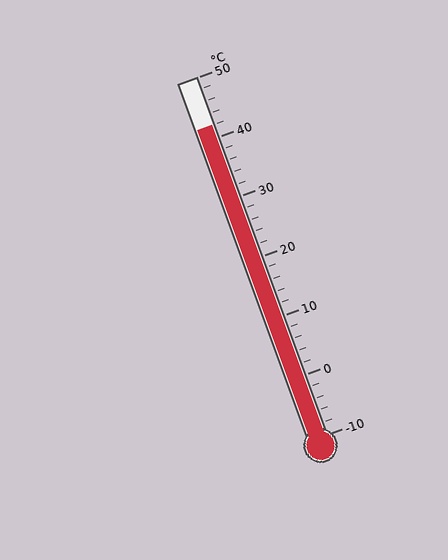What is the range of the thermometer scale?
The thermometer scale ranges from -10°C to 50°C.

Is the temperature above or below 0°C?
The temperature is above 0°C.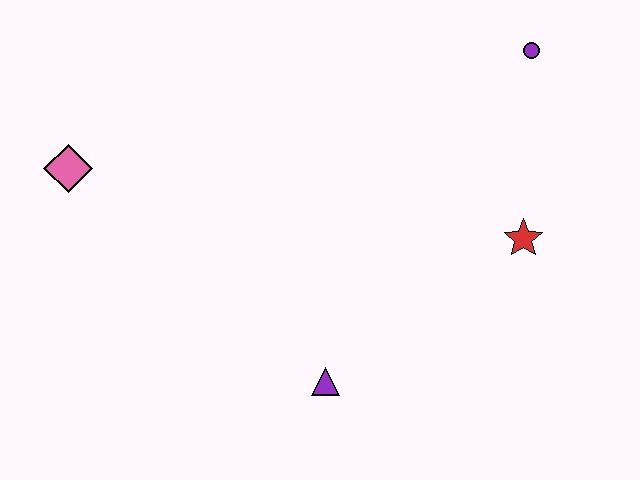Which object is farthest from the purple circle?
The pink diamond is farthest from the purple circle.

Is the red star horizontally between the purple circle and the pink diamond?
Yes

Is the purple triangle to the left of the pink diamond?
No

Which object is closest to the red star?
The purple circle is closest to the red star.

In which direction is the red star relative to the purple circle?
The red star is below the purple circle.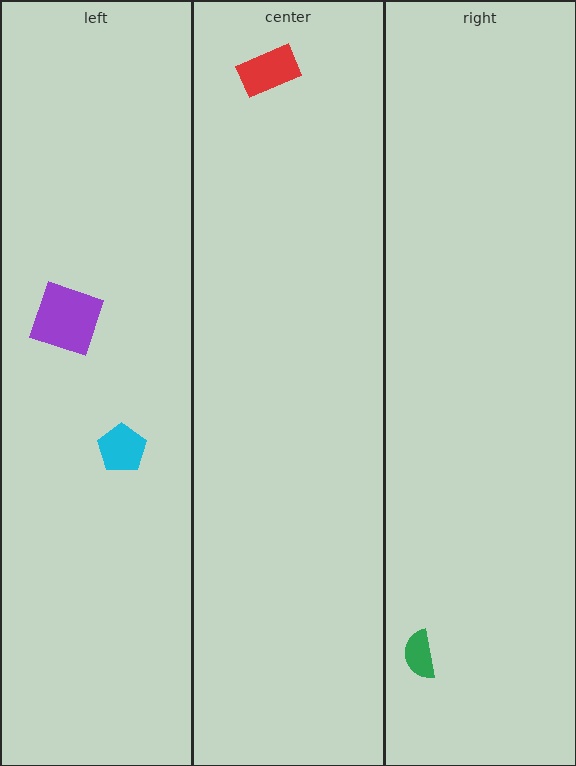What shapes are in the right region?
The green semicircle.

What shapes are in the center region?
The red rectangle.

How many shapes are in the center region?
1.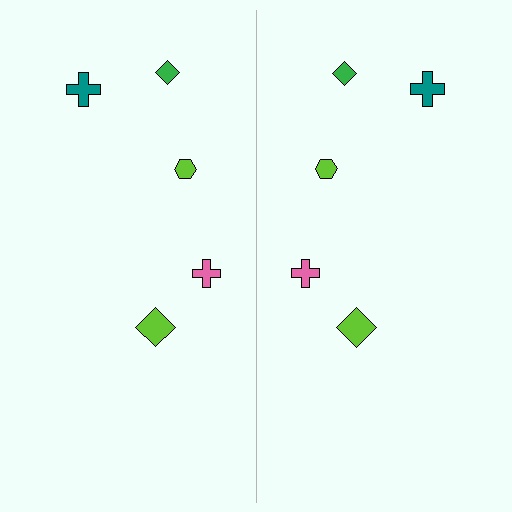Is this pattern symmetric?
Yes, this pattern has bilateral (reflection) symmetry.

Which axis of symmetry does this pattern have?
The pattern has a vertical axis of symmetry running through the center of the image.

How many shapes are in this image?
There are 10 shapes in this image.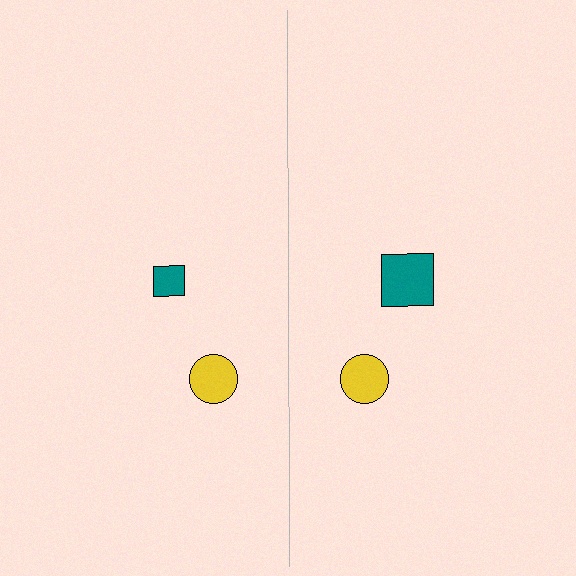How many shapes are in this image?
There are 4 shapes in this image.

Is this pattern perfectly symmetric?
No, the pattern is not perfectly symmetric. The teal square on the right side has a different size than its mirror counterpart.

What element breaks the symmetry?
The teal square on the right side has a different size than its mirror counterpart.